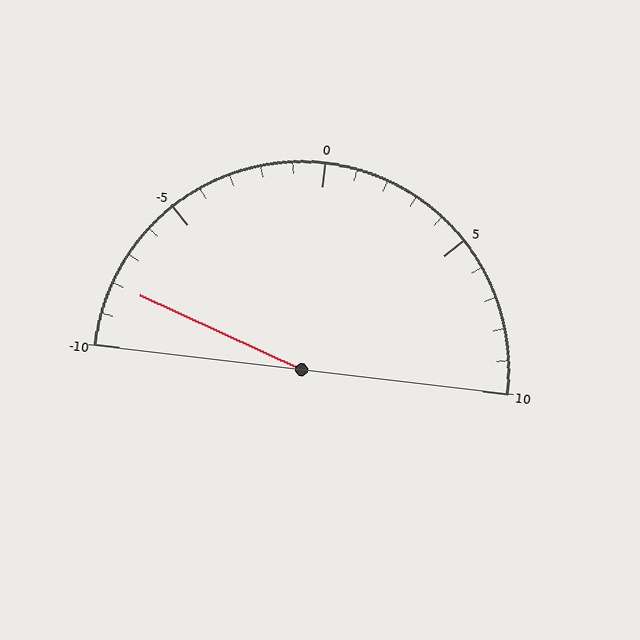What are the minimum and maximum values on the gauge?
The gauge ranges from -10 to 10.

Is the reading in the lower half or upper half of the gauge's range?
The reading is in the lower half of the range (-10 to 10).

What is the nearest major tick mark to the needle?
The nearest major tick mark is -10.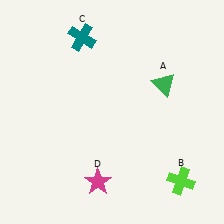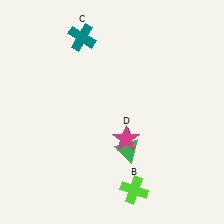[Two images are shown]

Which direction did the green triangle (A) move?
The green triangle (A) moved down.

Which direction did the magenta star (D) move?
The magenta star (D) moved up.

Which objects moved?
The objects that moved are: the green triangle (A), the lime cross (B), the magenta star (D).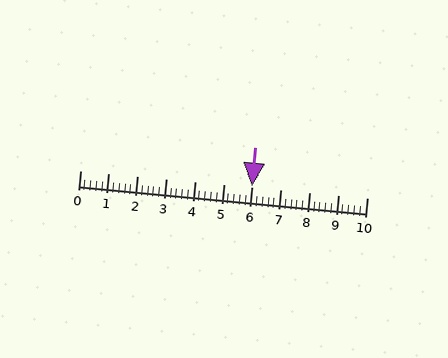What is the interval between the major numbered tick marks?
The major tick marks are spaced 1 units apart.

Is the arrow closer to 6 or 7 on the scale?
The arrow is closer to 6.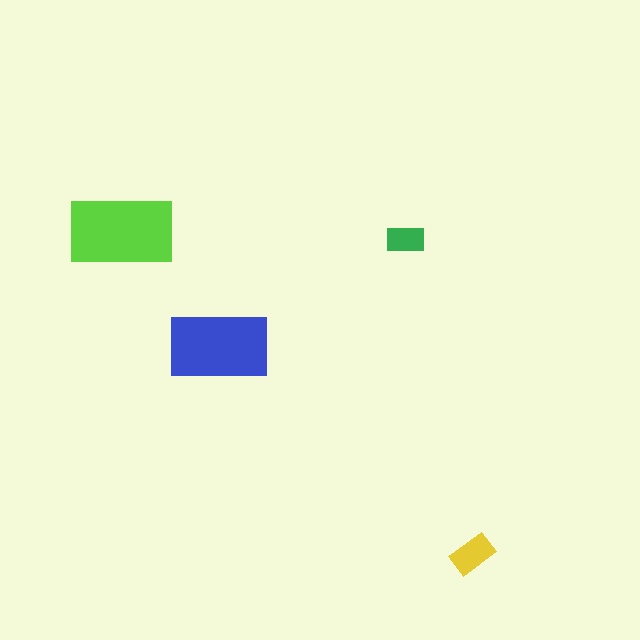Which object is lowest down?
The yellow rectangle is bottommost.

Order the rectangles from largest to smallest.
the lime one, the blue one, the yellow one, the green one.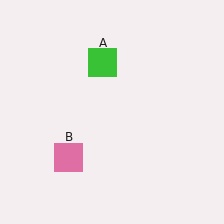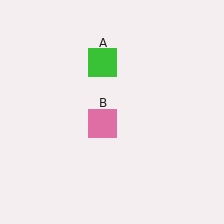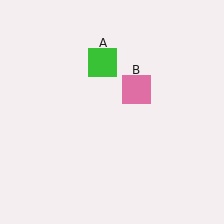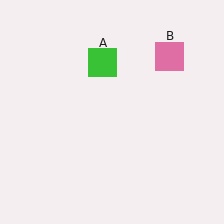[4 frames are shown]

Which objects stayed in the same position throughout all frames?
Green square (object A) remained stationary.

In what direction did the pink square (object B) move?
The pink square (object B) moved up and to the right.